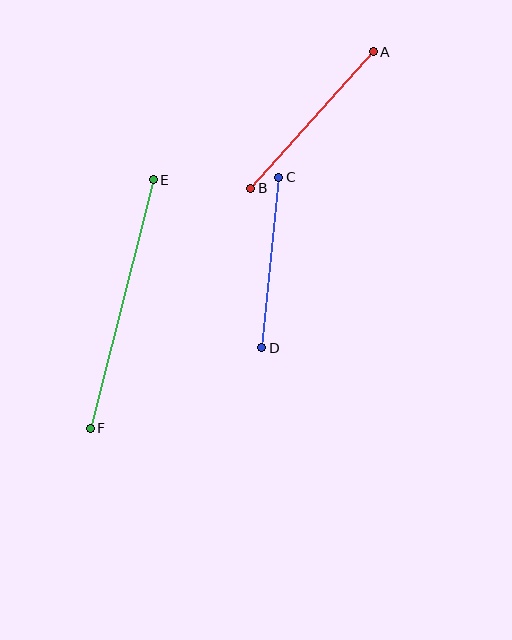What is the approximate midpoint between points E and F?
The midpoint is at approximately (122, 304) pixels.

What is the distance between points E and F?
The distance is approximately 256 pixels.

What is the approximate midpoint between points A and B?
The midpoint is at approximately (312, 120) pixels.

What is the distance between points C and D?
The distance is approximately 171 pixels.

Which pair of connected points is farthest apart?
Points E and F are farthest apart.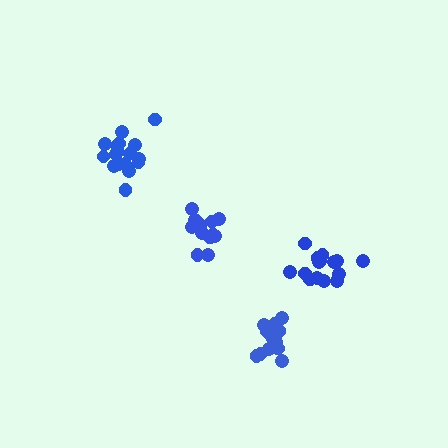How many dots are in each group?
Group 1: 16 dots, Group 2: 13 dots, Group 3: 14 dots, Group 4: 15 dots (58 total).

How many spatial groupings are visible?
There are 4 spatial groupings.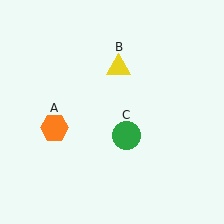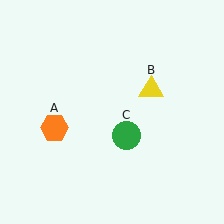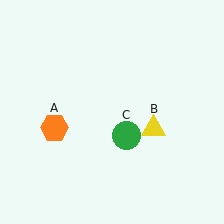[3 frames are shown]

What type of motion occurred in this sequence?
The yellow triangle (object B) rotated clockwise around the center of the scene.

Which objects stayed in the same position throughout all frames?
Orange hexagon (object A) and green circle (object C) remained stationary.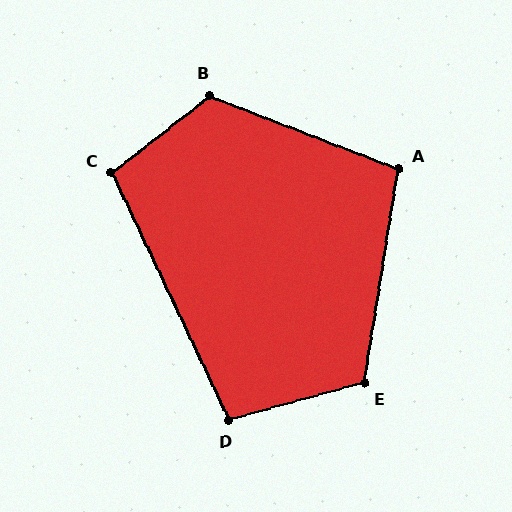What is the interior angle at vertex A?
Approximately 102 degrees (obtuse).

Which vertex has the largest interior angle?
B, at approximately 121 degrees.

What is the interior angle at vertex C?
Approximately 103 degrees (obtuse).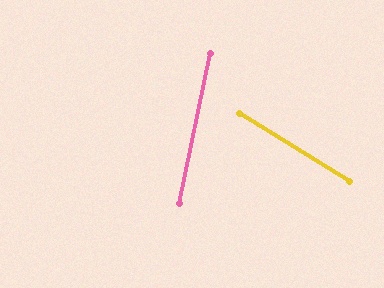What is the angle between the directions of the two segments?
Approximately 70 degrees.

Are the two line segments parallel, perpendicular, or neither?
Neither parallel nor perpendicular — they differ by about 70°.